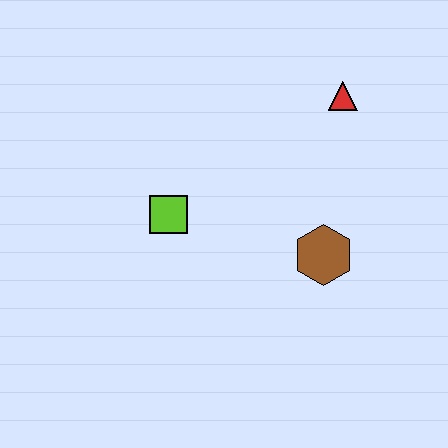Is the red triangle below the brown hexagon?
No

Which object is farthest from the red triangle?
The lime square is farthest from the red triangle.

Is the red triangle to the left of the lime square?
No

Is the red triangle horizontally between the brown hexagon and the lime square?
No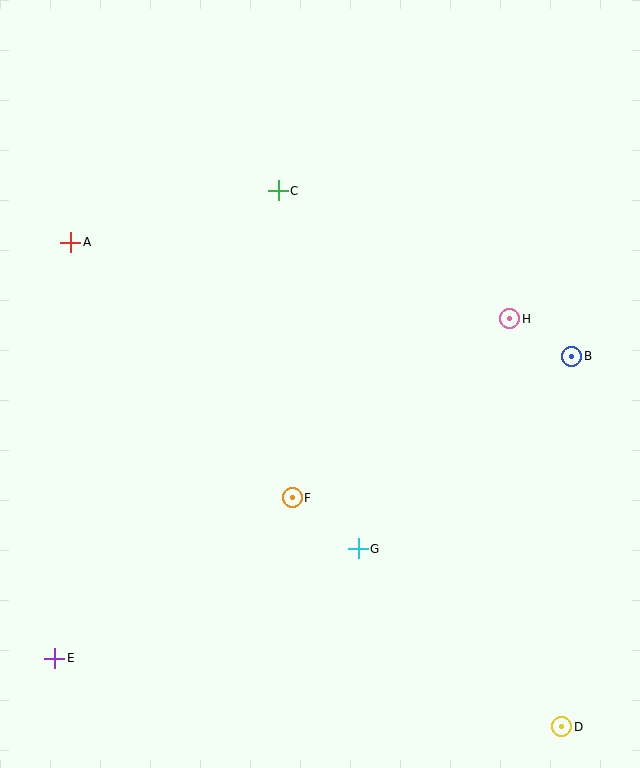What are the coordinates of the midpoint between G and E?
The midpoint between G and E is at (206, 604).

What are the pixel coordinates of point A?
Point A is at (71, 242).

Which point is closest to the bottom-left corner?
Point E is closest to the bottom-left corner.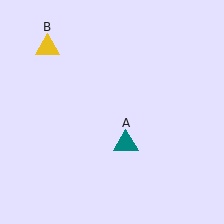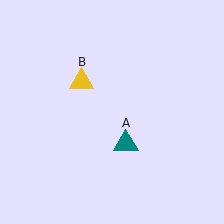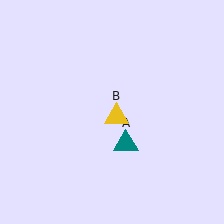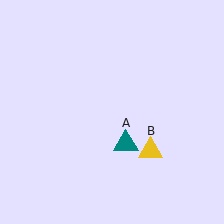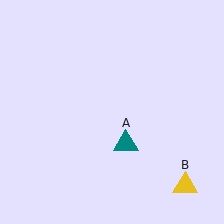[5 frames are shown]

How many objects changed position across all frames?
1 object changed position: yellow triangle (object B).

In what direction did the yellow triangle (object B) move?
The yellow triangle (object B) moved down and to the right.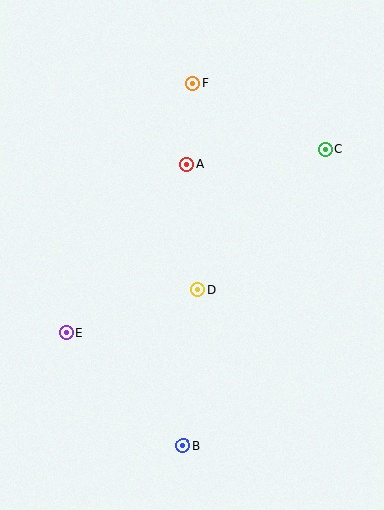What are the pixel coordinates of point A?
Point A is at (186, 164).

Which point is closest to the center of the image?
Point D at (197, 290) is closest to the center.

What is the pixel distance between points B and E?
The distance between B and E is 162 pixels.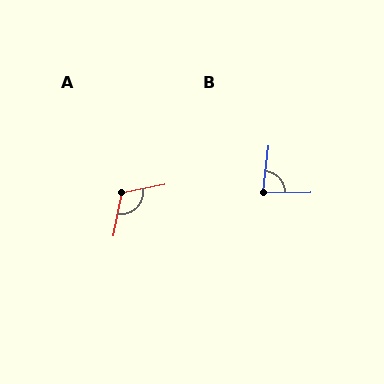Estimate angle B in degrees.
Approximately 82 degrees.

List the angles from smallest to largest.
B (82°), A (112°).